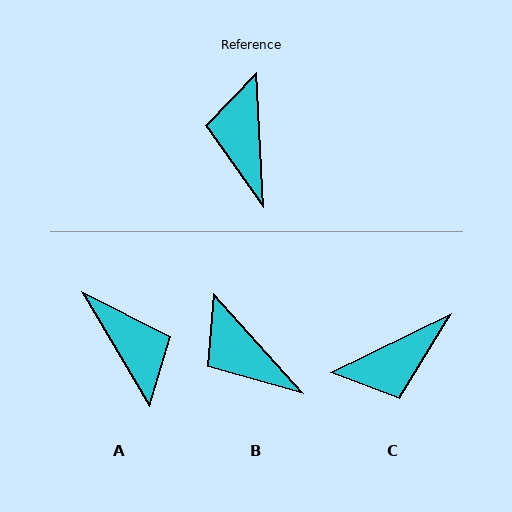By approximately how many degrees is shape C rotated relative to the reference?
Approximately 113 degrees counter-clockwise.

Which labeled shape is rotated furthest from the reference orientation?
A, about 152 degrees away.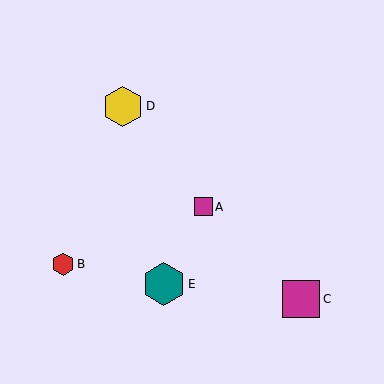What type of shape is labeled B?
Shape B is a red hexagon.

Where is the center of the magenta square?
The center of the magenta square is at (301, 299).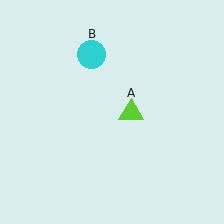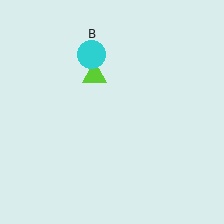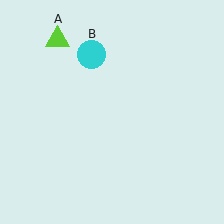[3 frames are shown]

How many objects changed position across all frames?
1 object changed position: lime triangle (object A).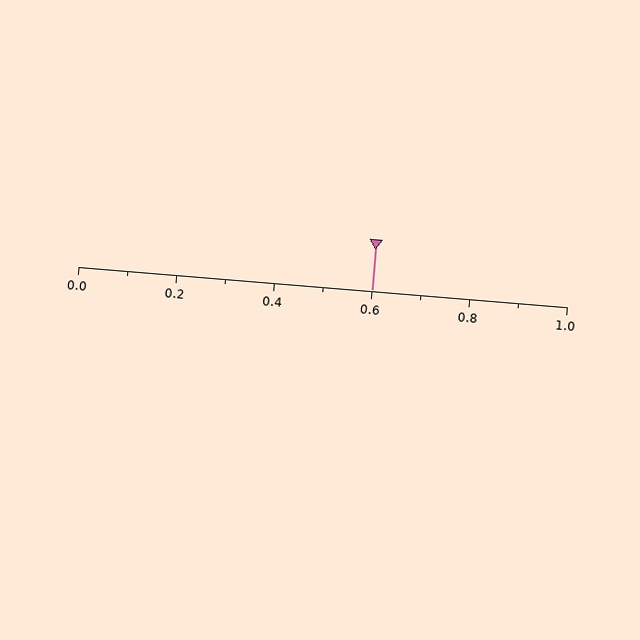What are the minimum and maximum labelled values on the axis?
The axis runs from 0.0 to 1.0.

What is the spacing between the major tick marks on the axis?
The major ticks are spaced 0.2 apart.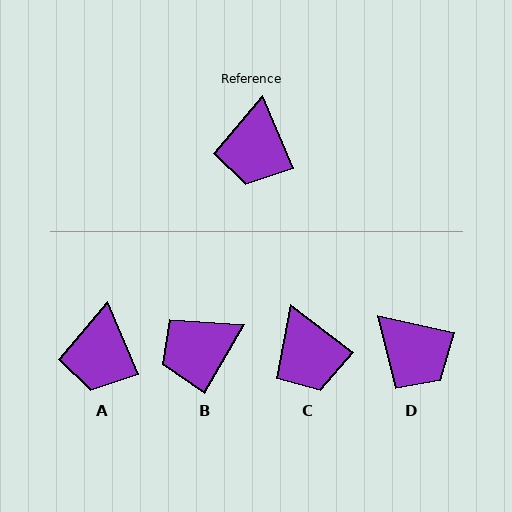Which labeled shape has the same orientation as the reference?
A.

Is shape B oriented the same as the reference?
No, it is off by about 53 degrees.